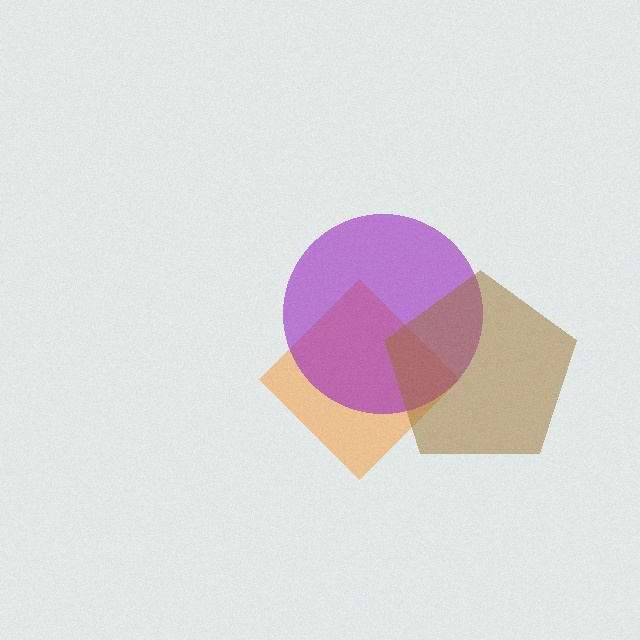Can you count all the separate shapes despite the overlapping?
Yes, there are 3 separate shapes.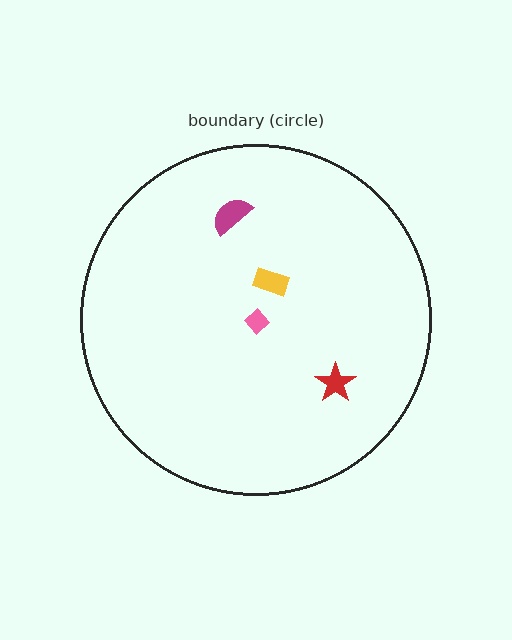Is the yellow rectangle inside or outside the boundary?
Inside.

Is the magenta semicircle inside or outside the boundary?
Inside.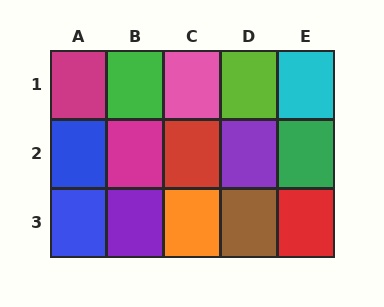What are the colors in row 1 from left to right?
Magenta, green, pink, lime, cyan.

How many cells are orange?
1 cell is orange.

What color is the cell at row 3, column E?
Red.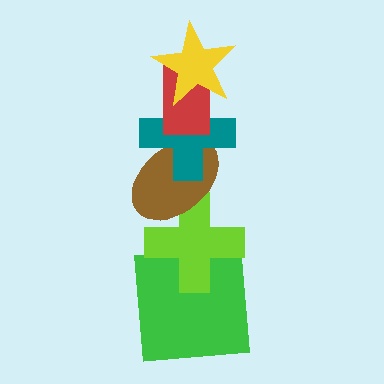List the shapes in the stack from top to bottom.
From top to bottom: the yellow star, the red rectangle, the teal cross, the brown ellipse, the lime cross, the green square.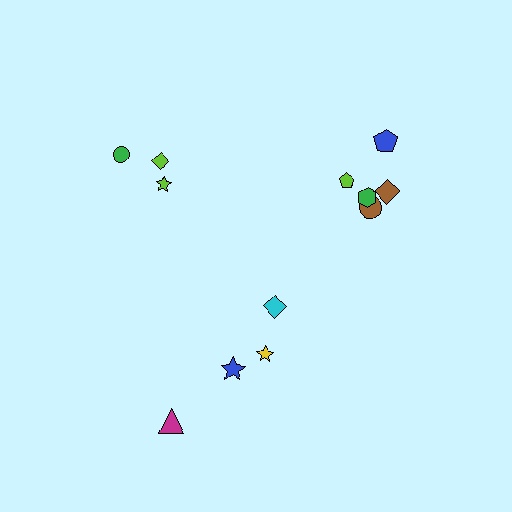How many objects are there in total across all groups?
There are 12 objects.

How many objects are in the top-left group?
There are 3 objects.